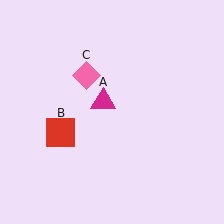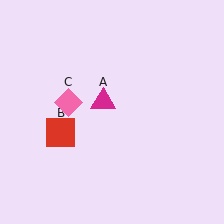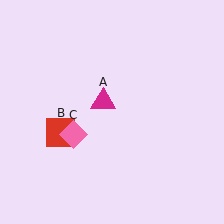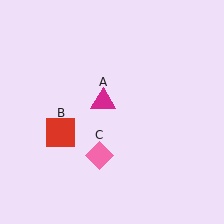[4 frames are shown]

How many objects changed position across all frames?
1 object changed position: pink diamond (object C).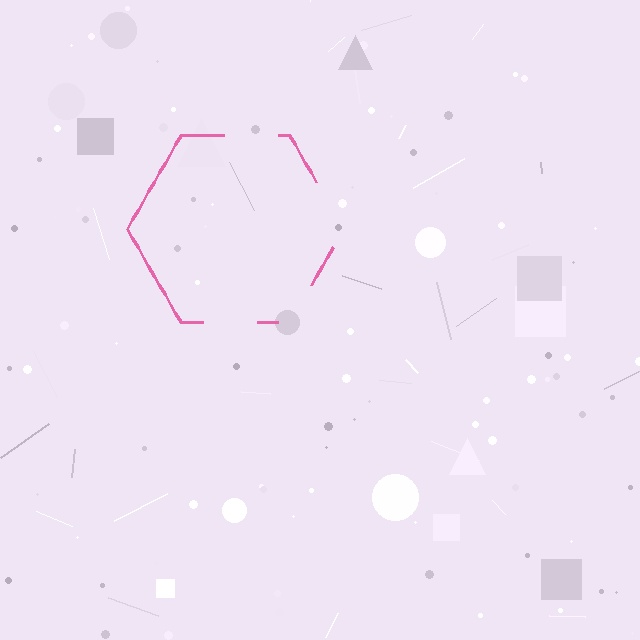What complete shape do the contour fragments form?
The contour fragments form a hexagon.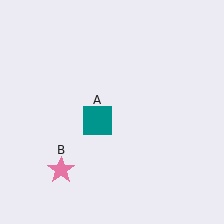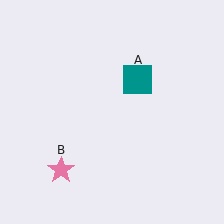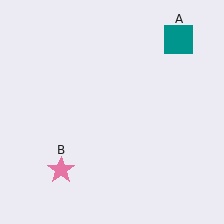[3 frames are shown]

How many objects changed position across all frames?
1 object changed position: teal square (object A).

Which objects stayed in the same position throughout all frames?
Pink star (object B) remained stationary.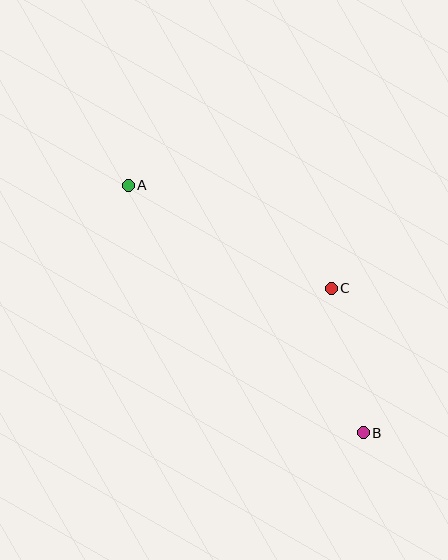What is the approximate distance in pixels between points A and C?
The distance between A and C is approximately 228 pixels.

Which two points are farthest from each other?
Points A and B are farthest from each other.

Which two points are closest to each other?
Points B and C are closest to each other.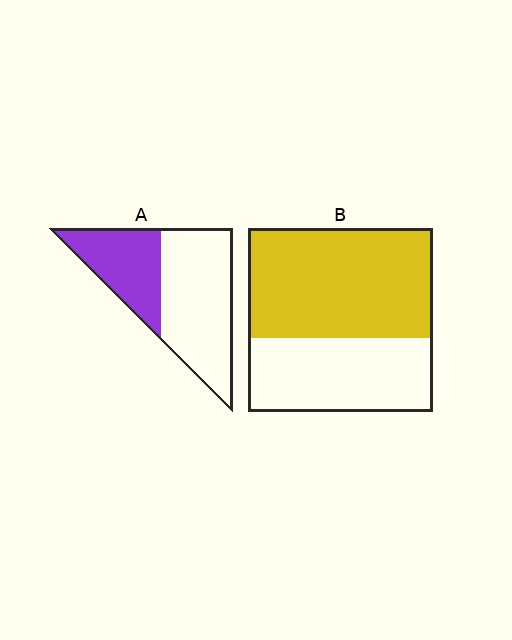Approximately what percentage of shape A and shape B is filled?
A is approximately 35% and B is approximately 60%.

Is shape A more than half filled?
No.